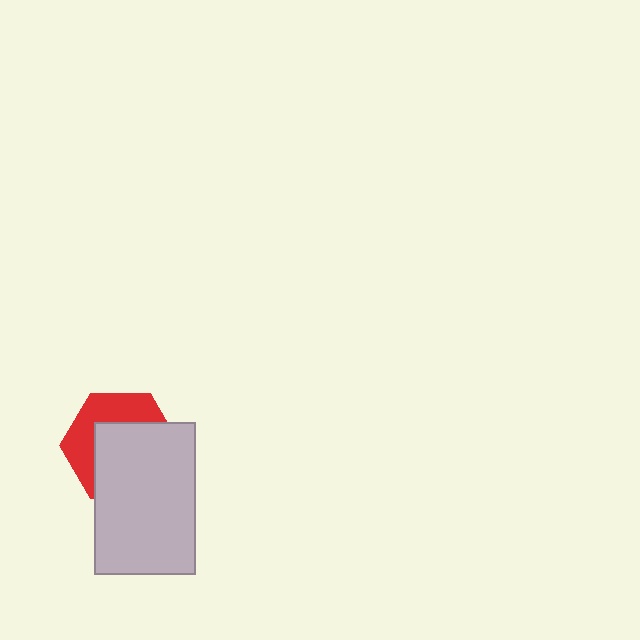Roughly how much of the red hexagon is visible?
A small part of it is visible (roughly 40%).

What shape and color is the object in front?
The object in front is a light gray rectangle.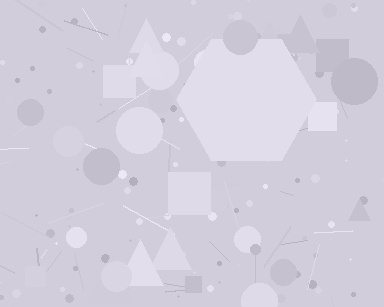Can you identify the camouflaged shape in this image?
The camouflaged shape is a hexagon.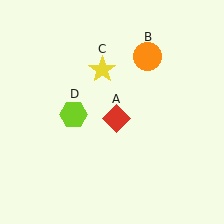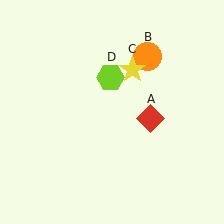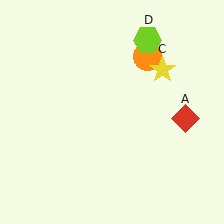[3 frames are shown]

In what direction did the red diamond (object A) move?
The red diamond (object A) moved right.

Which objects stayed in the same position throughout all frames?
Orange circle (object B) remained stationary.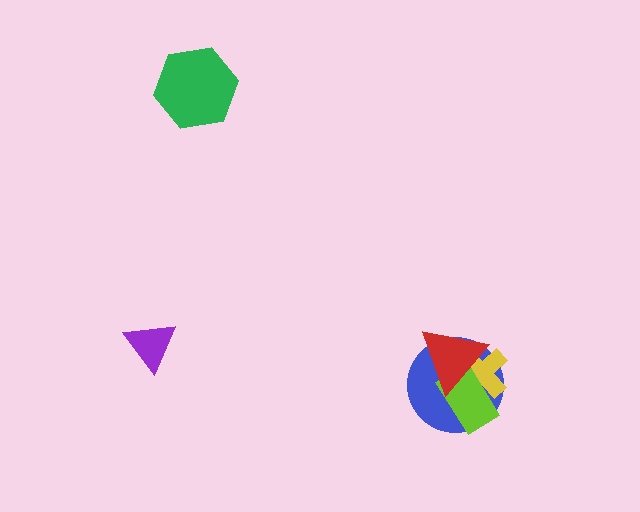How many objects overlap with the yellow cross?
3 objects overlap with the yellow cross.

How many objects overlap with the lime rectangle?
3 objects overlap with the lime rectangle.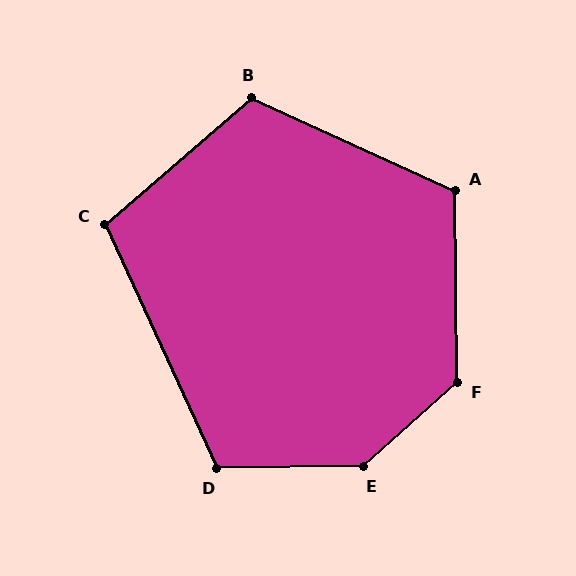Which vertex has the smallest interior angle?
C, at approximately 106 degrees.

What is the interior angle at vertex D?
Approximately 114 degrees (obtuse).